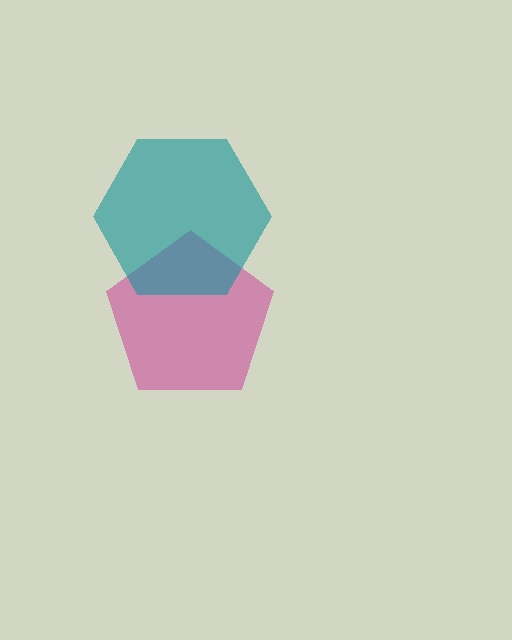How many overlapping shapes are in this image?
There are 2 overlapping shapes in the image.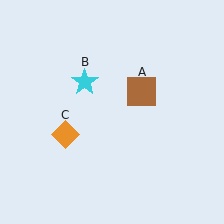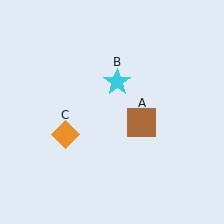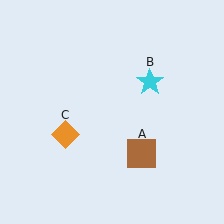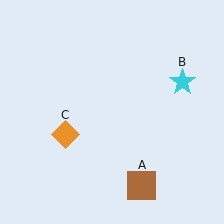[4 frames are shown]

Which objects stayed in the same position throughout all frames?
Orange diamond (object C) remained stationary.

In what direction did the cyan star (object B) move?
The cyan star (object B) moved right.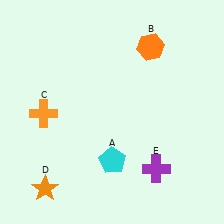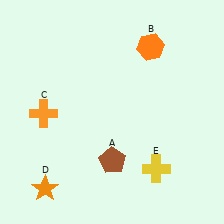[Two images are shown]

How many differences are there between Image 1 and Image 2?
There are 2 differences between the two images.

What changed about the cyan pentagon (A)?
In Image 1, A is cyan. In Image 2, it changed to brown.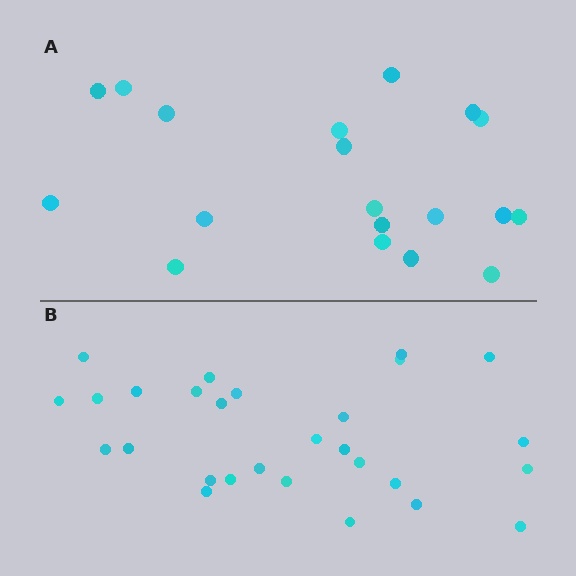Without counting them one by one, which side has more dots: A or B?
Region B (the bottom region) has more dots.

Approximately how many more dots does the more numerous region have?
Region B has roughly 8 or so more dots than region A.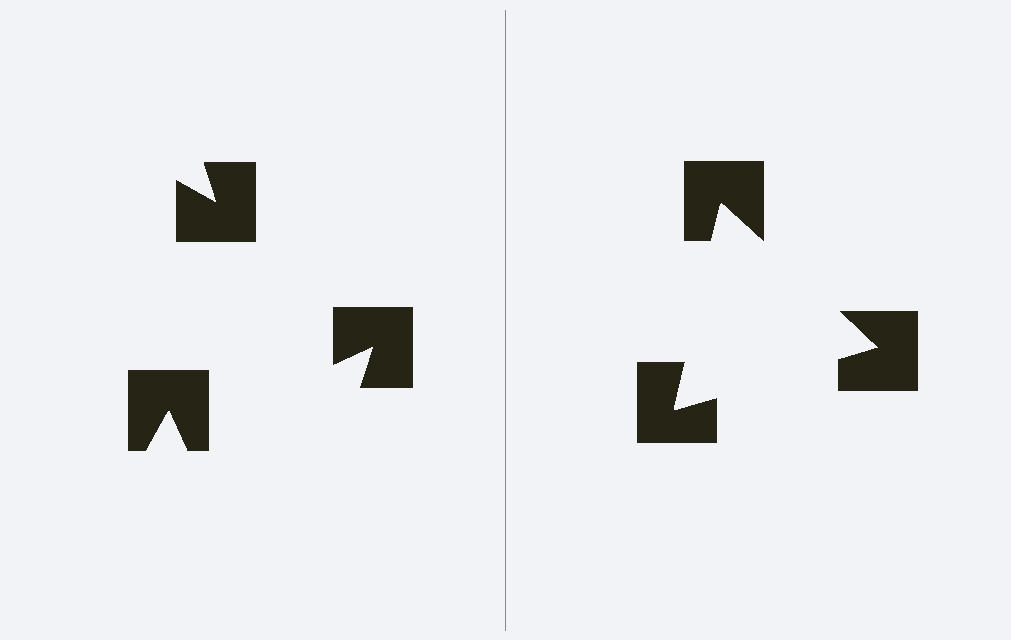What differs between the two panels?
The notched squares are positioned identically on both sides; only the wedge orientations differ. On the right they align to a triangle; on the left they are misaligned.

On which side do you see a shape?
An illusory triangle appears on the right side. On the left side the wedge cuts are rotated, so no coherent shape forms.